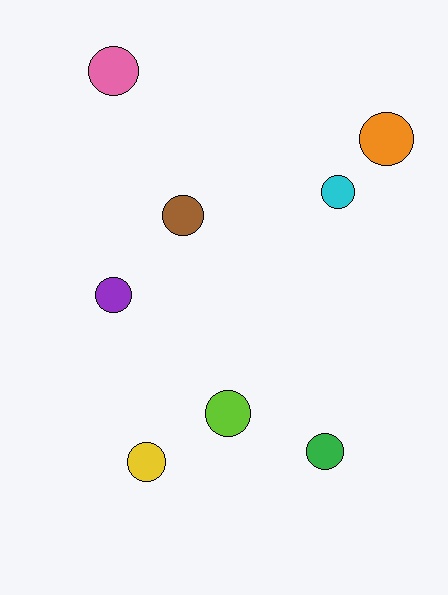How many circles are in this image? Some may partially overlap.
There are 8 circles.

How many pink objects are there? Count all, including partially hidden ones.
There is 1 pink object.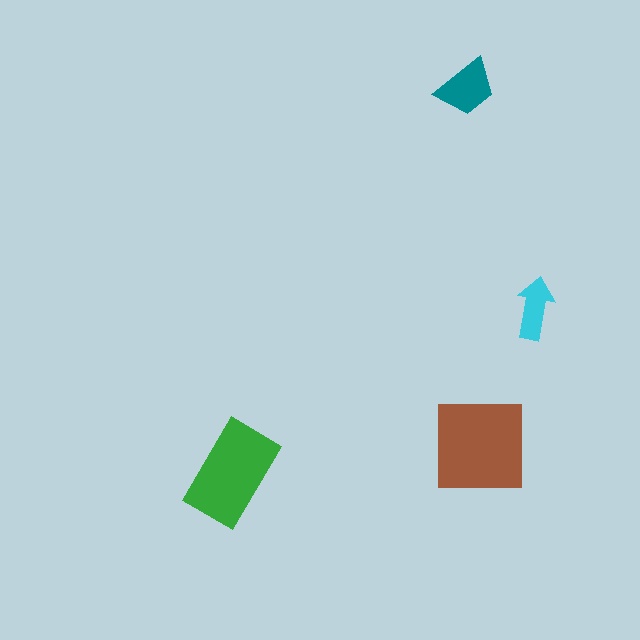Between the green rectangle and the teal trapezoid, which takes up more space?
The green rectangle.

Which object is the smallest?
The cyan arrow.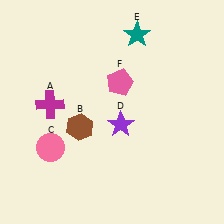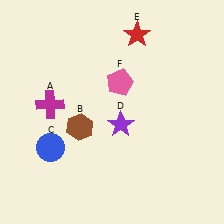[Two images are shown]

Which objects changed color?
C changed from pink to blue. E changed from teal to red.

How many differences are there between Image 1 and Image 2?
There are 2 differences between the two images.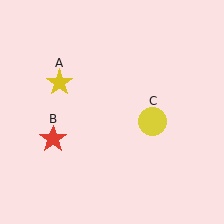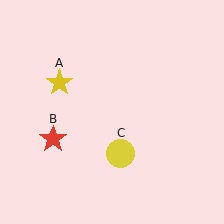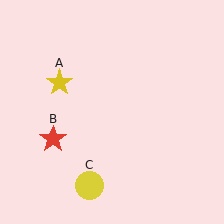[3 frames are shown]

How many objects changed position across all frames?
1 object changed position: yellow circle (object C).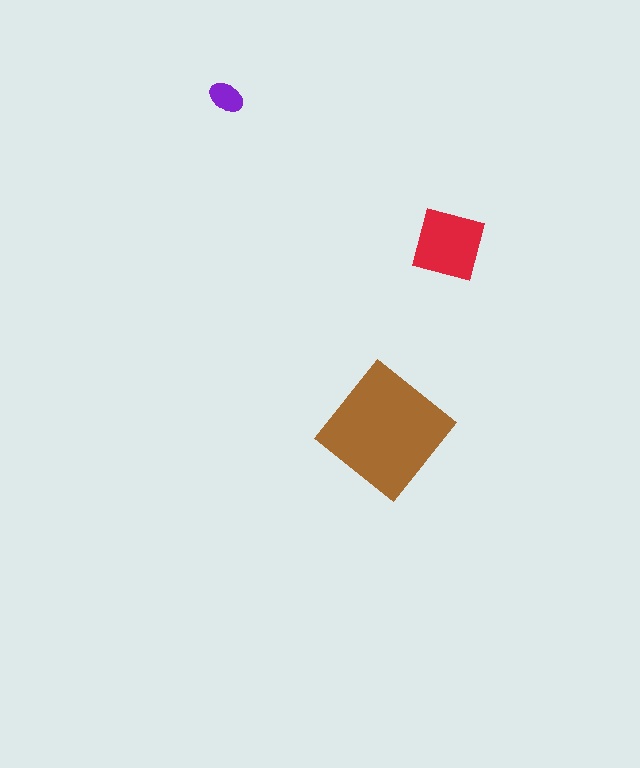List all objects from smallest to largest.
The purple ellipse, the red square, the brown diamond.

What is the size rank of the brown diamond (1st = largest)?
1st.